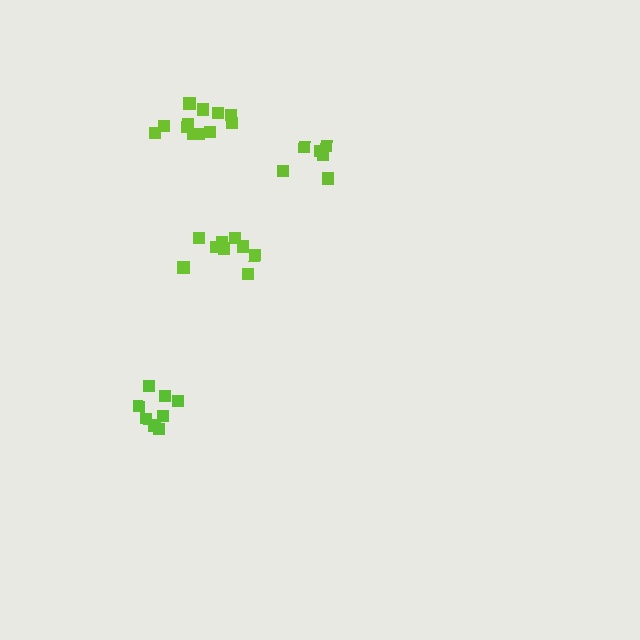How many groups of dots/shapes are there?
There are 4 groups.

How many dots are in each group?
Group 1: 9 dots, Group 2: 8 dots, Group 3: 6 dots, Group 4: 12 dots (35 total).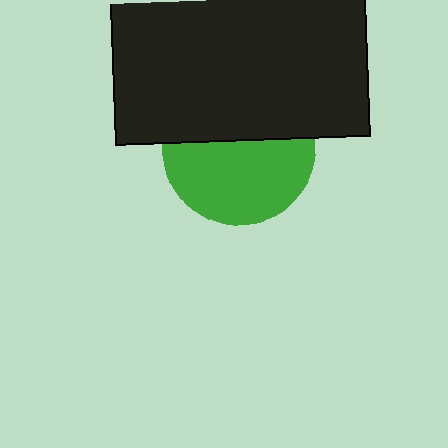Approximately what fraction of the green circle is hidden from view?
Roughly 43% of the green circle is hidden behind the black rectangle.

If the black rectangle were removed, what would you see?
You would see the complete green circle.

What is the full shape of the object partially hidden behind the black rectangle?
The partially hidden object is a green circle.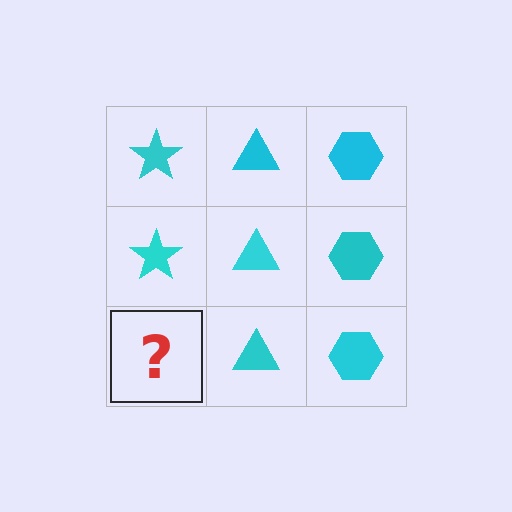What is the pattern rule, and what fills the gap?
The rule is that each column has a consistent shape. The gap should be filled with a cyan star.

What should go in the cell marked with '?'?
The missing cell should contain a cyan star.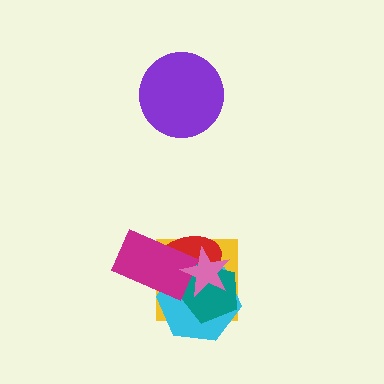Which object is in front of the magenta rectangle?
The pink star is in front of the magenta rectangle.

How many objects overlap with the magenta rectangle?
5 objects overlap with the magenta rectangle.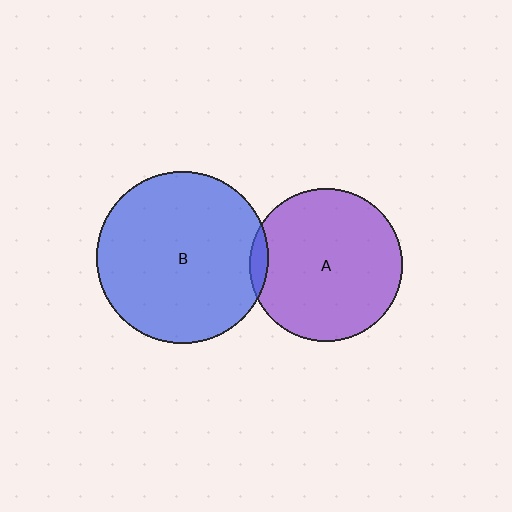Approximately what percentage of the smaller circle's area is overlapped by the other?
Approximately 5%.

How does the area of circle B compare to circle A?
Approximately 1.3 times.